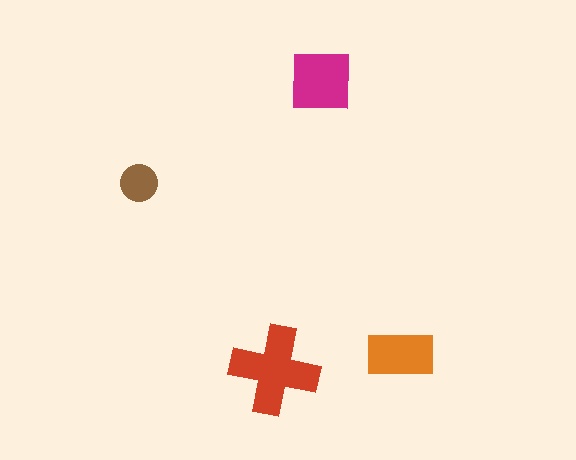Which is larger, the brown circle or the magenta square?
The magenta square.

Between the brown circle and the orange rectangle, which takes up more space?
The orange rectangle.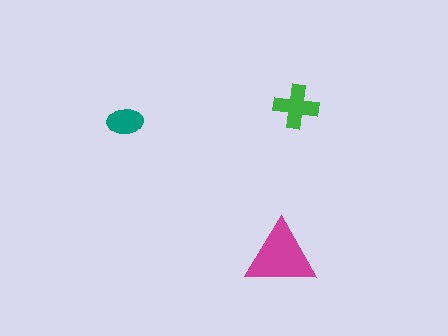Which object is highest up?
The green cross is topmost.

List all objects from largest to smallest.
The magenta triangle, the green cross, the teal ellipse.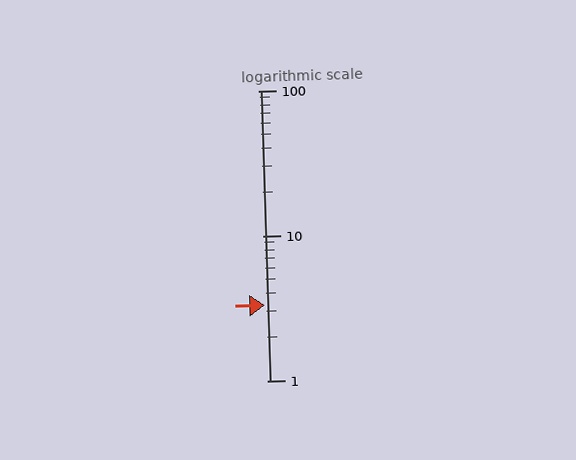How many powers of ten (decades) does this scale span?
The scale spans 2 decades, from 1 to 100.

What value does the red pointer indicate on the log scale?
The pointer indicates approximately 3.3.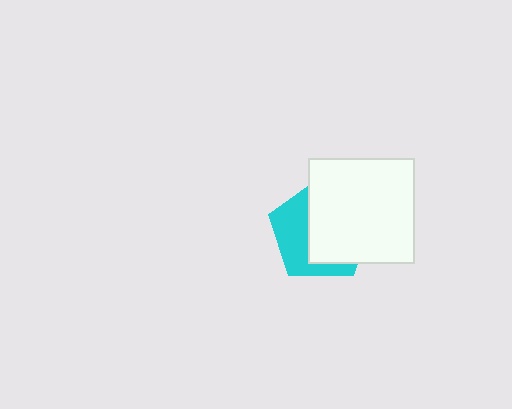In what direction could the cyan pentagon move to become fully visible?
The cyan pentagon could move left. That would shift it out from behind the white square entirely.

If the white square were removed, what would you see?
You would see the complete cyan pentagon.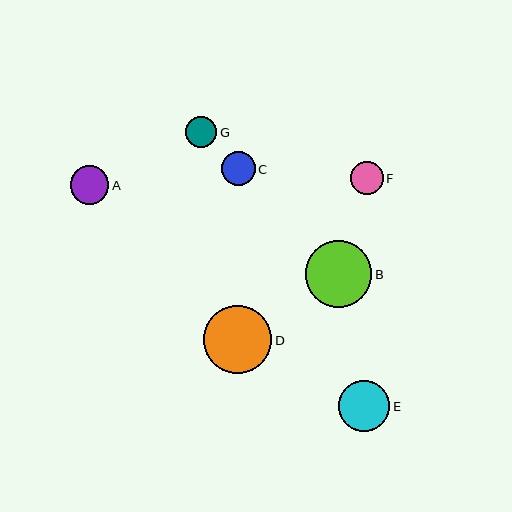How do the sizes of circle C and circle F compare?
Circle C and circle F are approximately the same size.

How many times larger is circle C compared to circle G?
Circle C is approximately 1.1 times the size of circle G.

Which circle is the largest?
Circle D is the largest with a size of approximately 68 pixels.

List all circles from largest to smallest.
From largest to smallest: D, B, E, A, C, F, G.